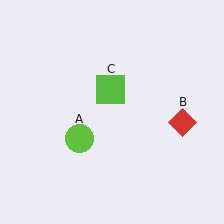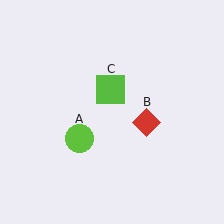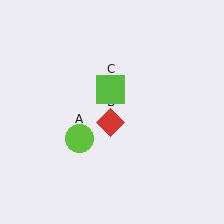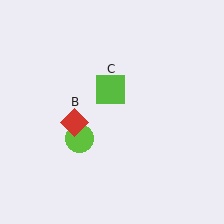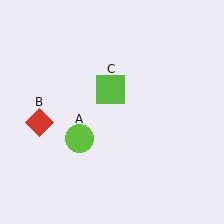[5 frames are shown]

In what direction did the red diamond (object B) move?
The red diamond (object B) moved left.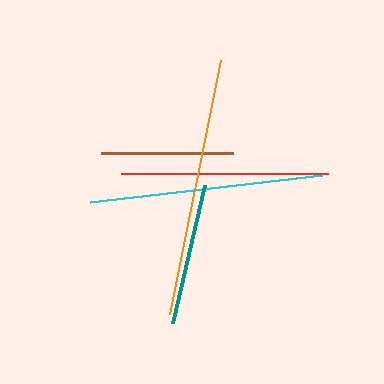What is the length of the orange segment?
The orange segment is approximately 259 pixels long.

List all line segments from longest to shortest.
From longest to shortest: orange, cyan, red, teal, brown.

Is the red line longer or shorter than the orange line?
The orange line is longer than the red line.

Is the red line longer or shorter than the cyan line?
The cyan line is longer than the red line.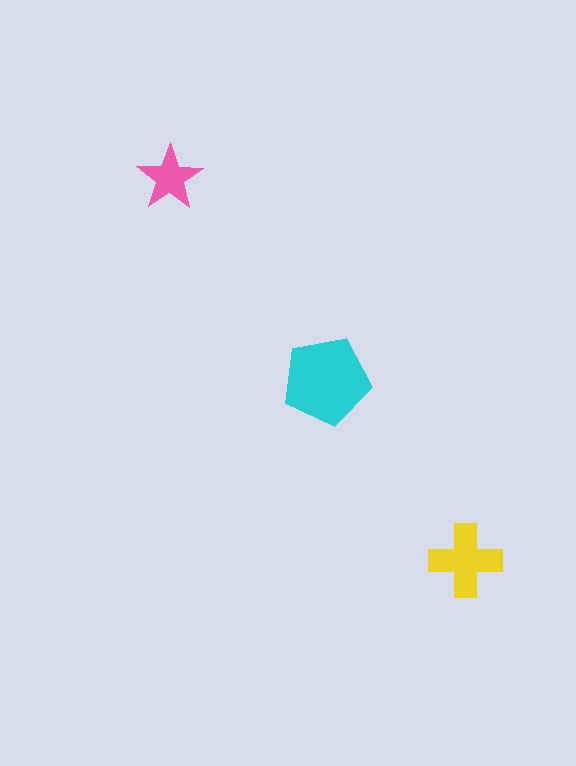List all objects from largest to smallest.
The cyan pentagon, the yellow cross, the pink star.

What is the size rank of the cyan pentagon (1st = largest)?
1st.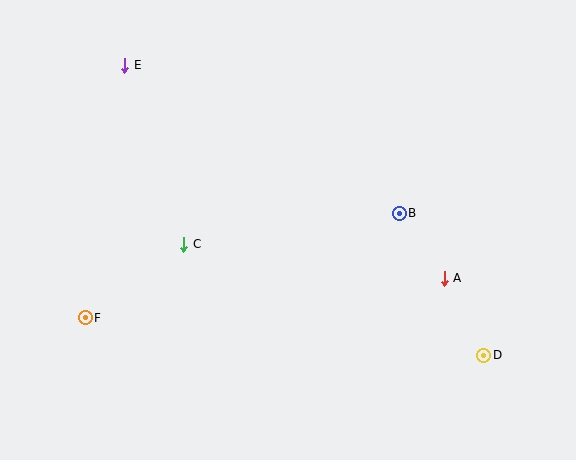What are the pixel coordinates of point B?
Point B is at (399, 213).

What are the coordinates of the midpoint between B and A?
The midpoint between B and A is at (422, 246).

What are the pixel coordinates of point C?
Point C is at (184, 244).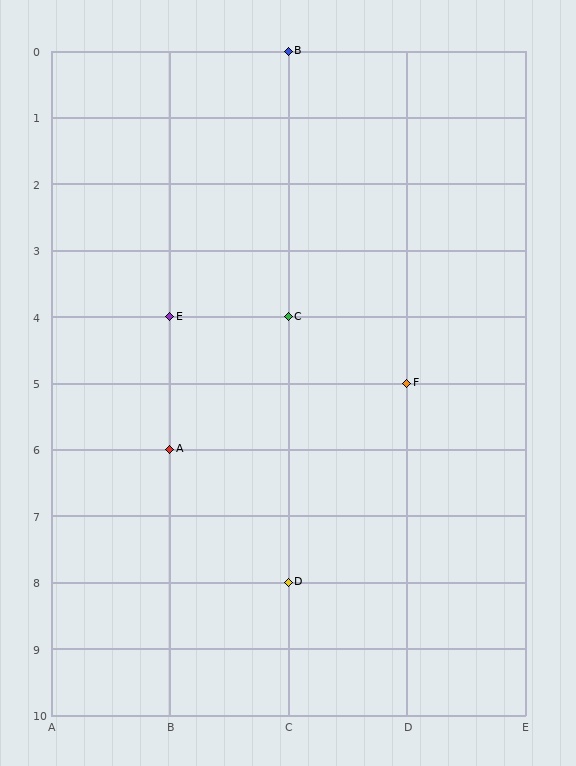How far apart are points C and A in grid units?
Points C and A are 1 column and 2 rows apart (about 2.2 grid units diagonally).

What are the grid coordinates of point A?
Point A is at grid coordinates (B, 6).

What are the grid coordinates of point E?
Point E is at grid coordinates (B, 4).